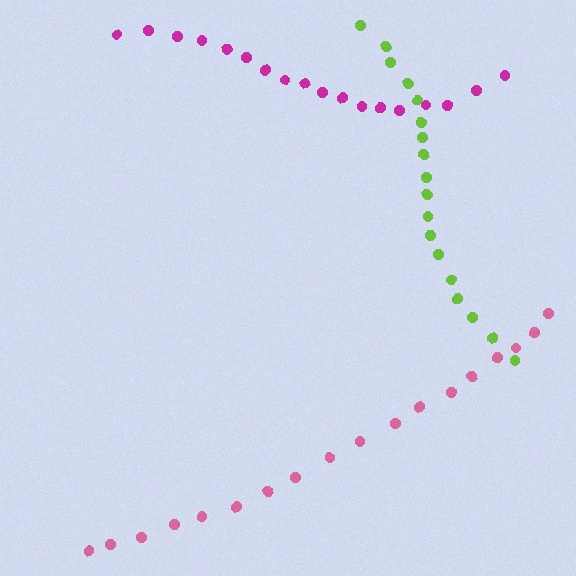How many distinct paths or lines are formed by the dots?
There are 3 distinct paths.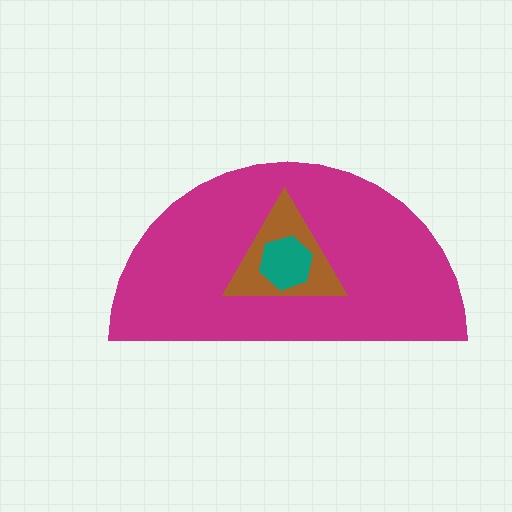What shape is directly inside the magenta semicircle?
The brown triangle.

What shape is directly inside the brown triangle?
The teal hexagon.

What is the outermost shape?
The magenta semicircle.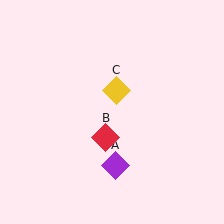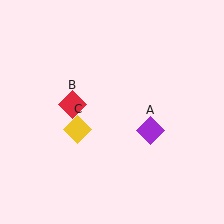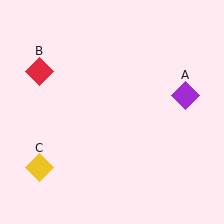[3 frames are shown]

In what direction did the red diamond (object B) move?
The red diamond (object B) moved up and to the left.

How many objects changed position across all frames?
3 objects changed position: purple diamond (object A), red diamond (object B), yellow diamond (object C).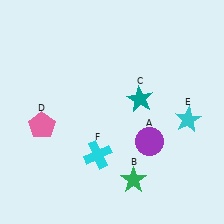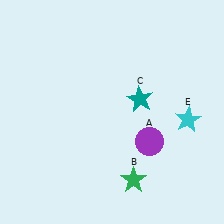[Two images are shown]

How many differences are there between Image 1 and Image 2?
There are 2 differences between the two images.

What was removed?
The pink pentagon (D), the cyan cross (F) were removed in Image 2.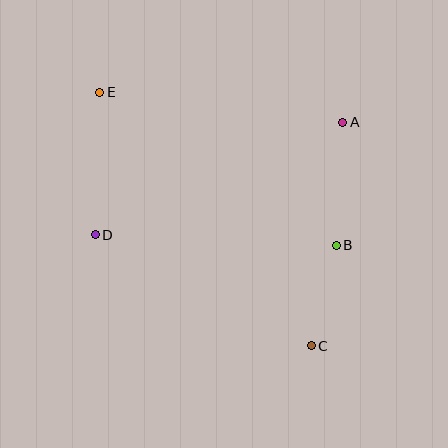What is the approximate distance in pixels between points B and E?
The distance between B and E is approximately 282 pixels.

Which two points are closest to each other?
Points B and C are closest to each other.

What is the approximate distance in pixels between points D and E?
The distance between D and E is approximately 143 pixels.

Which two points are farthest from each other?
Points C and E are farthest from each other.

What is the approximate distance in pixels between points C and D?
The distance between C and D is approximately 243 pixels.